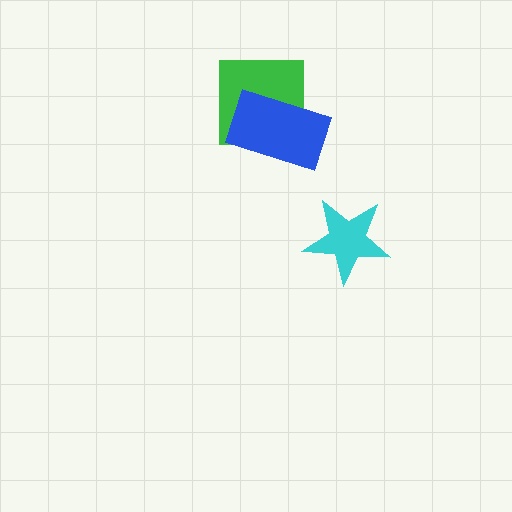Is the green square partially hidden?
Yes, it is partially covered by another shape.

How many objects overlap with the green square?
1 object overlaps with the green square.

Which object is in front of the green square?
The blue rectangle is in front of the green square.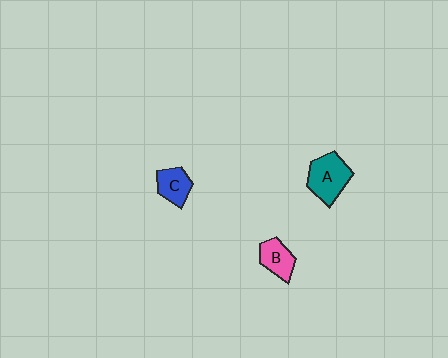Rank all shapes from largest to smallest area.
From largest to smallest: A (teal), B (pink), C (blue).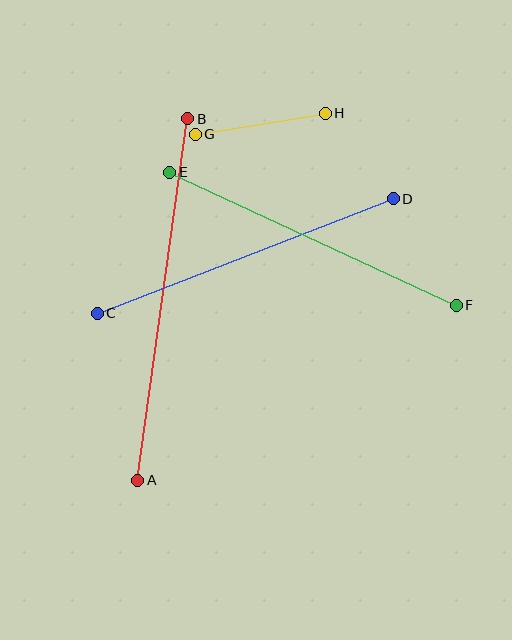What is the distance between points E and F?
The distance is approximately 316 pixels.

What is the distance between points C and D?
The distance is approximately 317 pixels.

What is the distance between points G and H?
The distance is approximately 132 pixels.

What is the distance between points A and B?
The distance is approximately 365 pixels.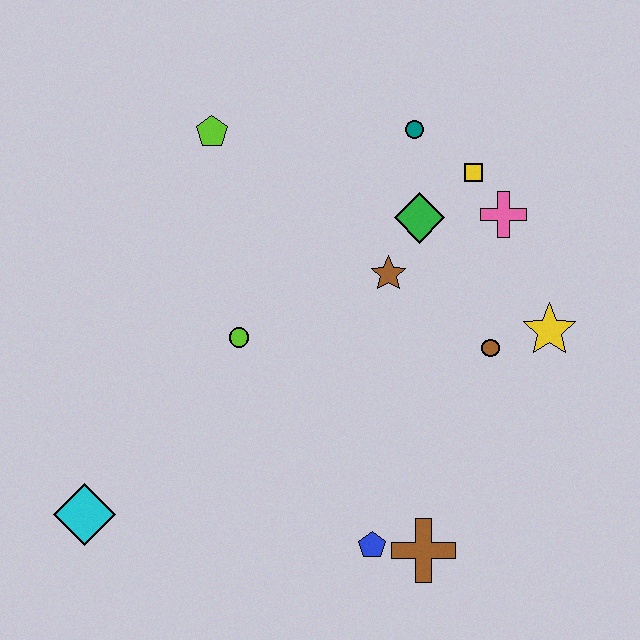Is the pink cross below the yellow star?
No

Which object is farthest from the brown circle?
The cyan diamond is farthest from the brown circle.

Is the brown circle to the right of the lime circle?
Yes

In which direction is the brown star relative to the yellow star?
The brown star is to the left of the yellow star.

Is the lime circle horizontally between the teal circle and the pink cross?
No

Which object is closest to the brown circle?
The yellow star is closest to the brown circle.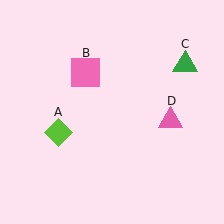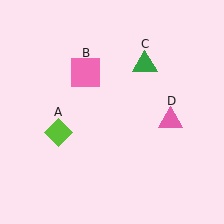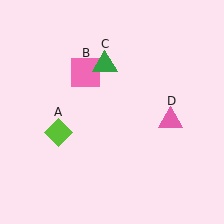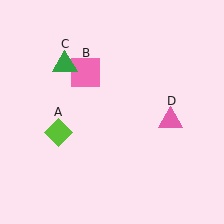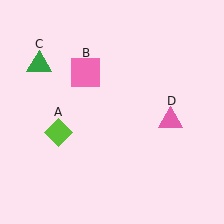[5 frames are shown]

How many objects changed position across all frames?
1 object changed position: green triangle (object C).